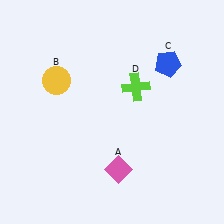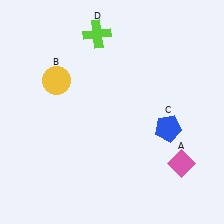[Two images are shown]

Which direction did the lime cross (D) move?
The lime cross (D) moved up.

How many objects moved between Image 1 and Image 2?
3 objects moved between the two images.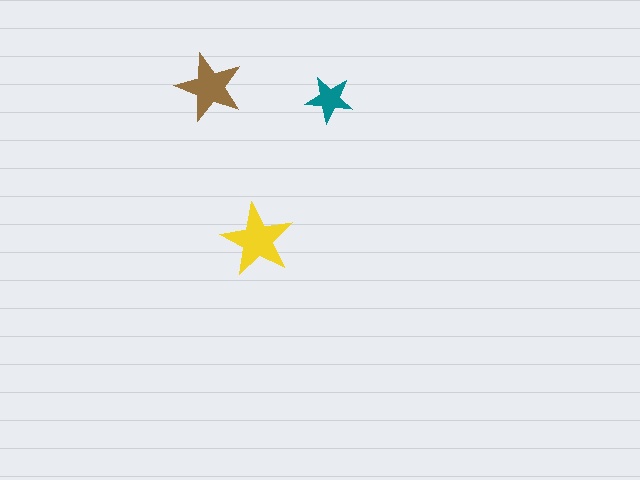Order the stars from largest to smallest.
the yellow one, the brown one, the teal one.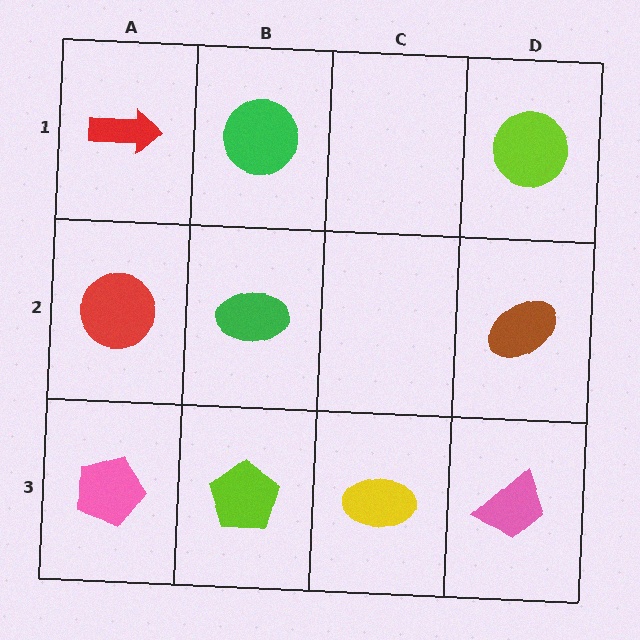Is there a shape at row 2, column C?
No, that cell is empty.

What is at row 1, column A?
A red arrow.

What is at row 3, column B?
A lime pentagon.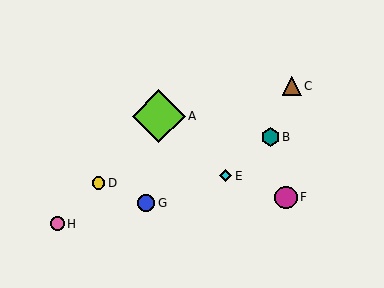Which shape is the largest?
The lime diamond (labeled A) is the largest.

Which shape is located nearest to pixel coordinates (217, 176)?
The cyan diamond (labeled E) at (226, 176) is nearest to that location.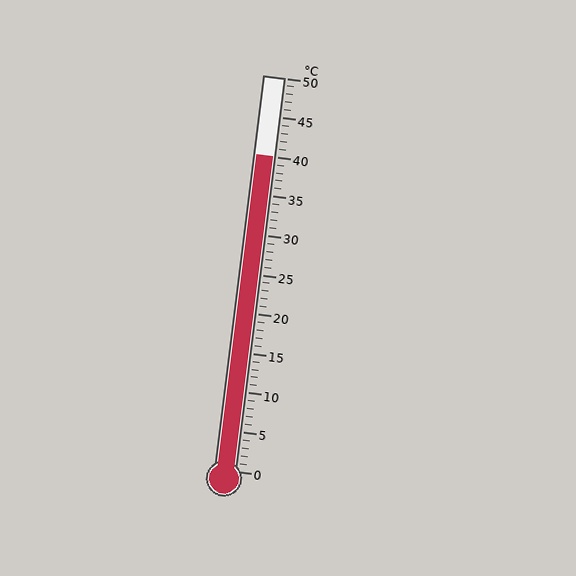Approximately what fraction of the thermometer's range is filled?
The thermometer is filled to approximately 80% of its range.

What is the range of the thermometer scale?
The thermometer scale ranges from 0°C to 50°C.